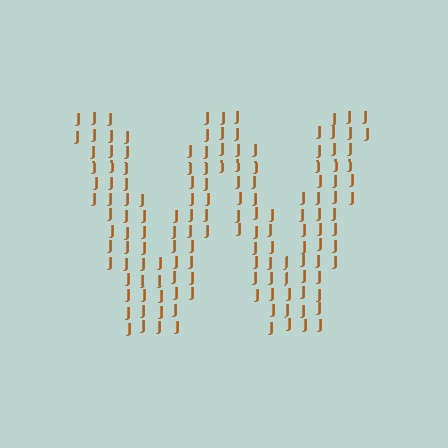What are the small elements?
The small elements are letter J's.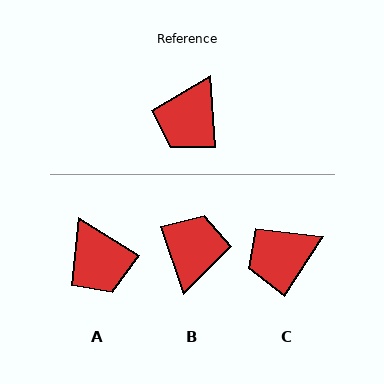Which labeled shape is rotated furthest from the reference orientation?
B, about 166 degrees away.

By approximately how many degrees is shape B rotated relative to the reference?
Approximately 166 degrees clockwise.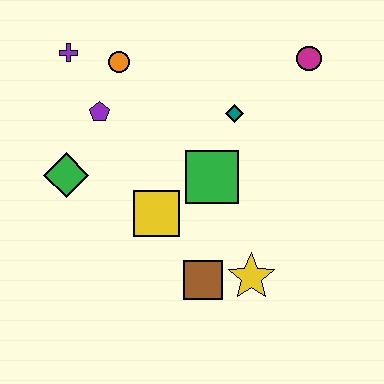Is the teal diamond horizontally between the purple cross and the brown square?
No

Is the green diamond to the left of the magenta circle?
Yes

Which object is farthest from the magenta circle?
The green diamond is farthest from the magenta circle.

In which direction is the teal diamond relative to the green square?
The teal diamond is above the green square.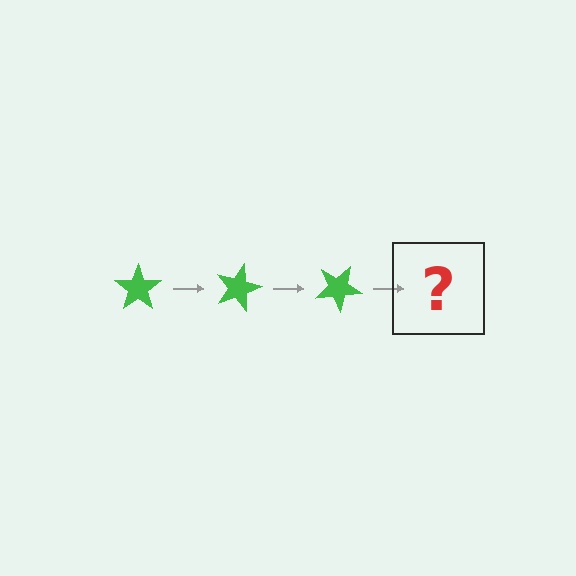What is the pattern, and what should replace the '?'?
The pattern is that the star rotates 15 degrees each step. The '?' should be a green star rotated 45 degrees.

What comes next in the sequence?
The next element should be a green star rotated 45 degrees.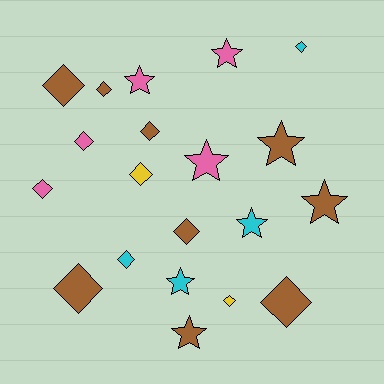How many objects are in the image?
There are 20 objects.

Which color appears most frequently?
Brown, with 9 objects.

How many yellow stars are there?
There are no yellow stars.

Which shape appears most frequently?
Diamond, with 12 objects.